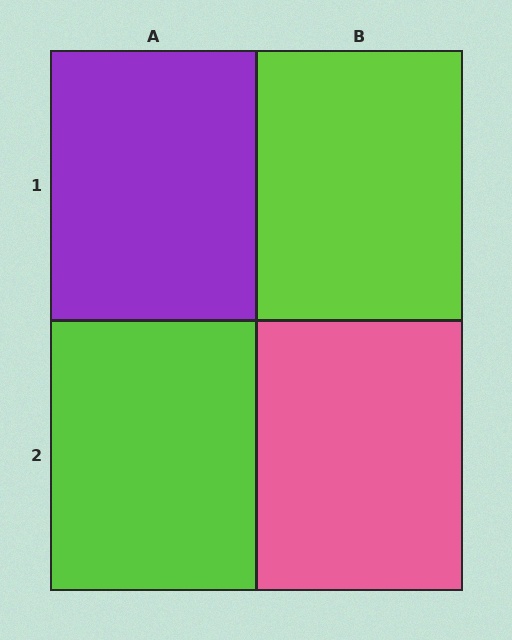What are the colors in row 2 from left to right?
Lime, pink.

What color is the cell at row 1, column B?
Lime.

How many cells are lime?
2 cells are lime.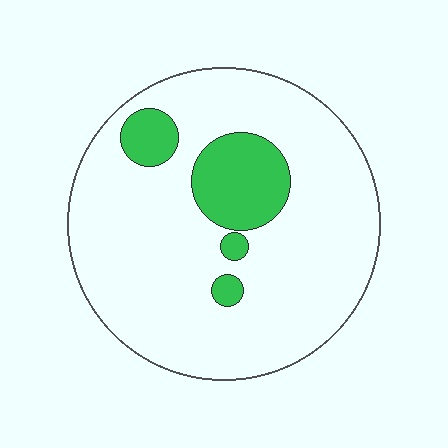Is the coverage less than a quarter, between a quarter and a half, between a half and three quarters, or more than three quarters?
Less than a quarter.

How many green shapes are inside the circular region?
4.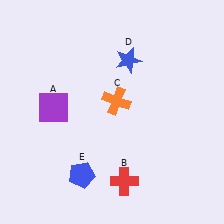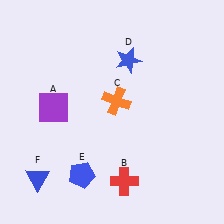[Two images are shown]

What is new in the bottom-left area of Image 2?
A blue triangle (F) was added in the bottom-left area of Image 2.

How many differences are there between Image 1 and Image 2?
There is 1 difference between the two images.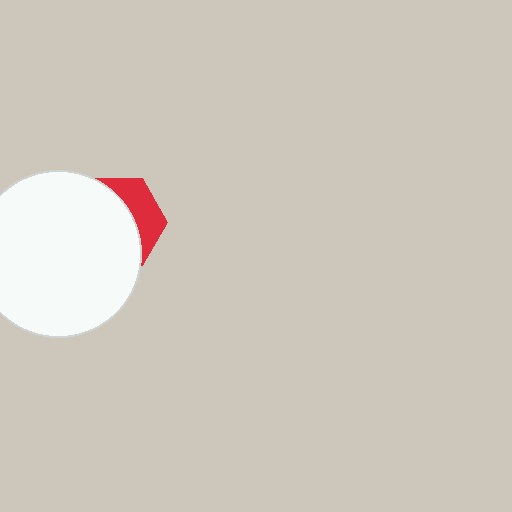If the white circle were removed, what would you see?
You would see the complete red hexagon.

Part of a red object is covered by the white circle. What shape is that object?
It is a hexagon.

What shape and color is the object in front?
The object in front is a white circle.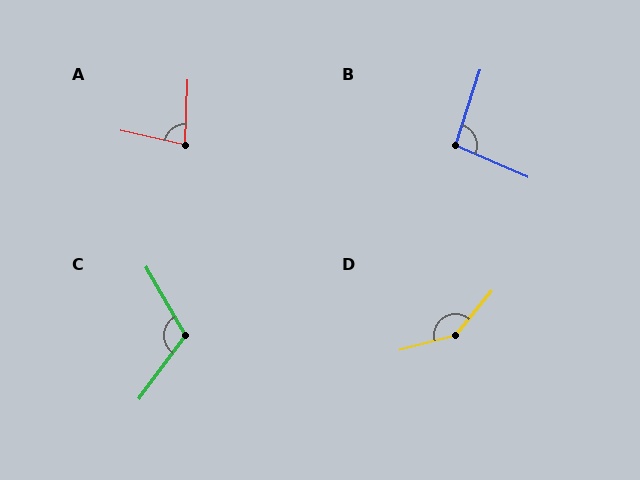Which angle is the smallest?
A, at approximately 79 degrees.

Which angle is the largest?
D, at approximately 144 degrees.